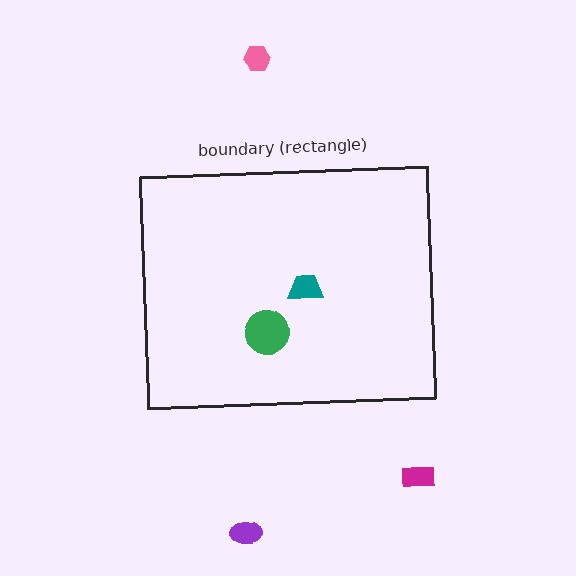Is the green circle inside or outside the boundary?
Inside.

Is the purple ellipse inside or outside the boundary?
Outside.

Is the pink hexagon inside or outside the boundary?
Outside.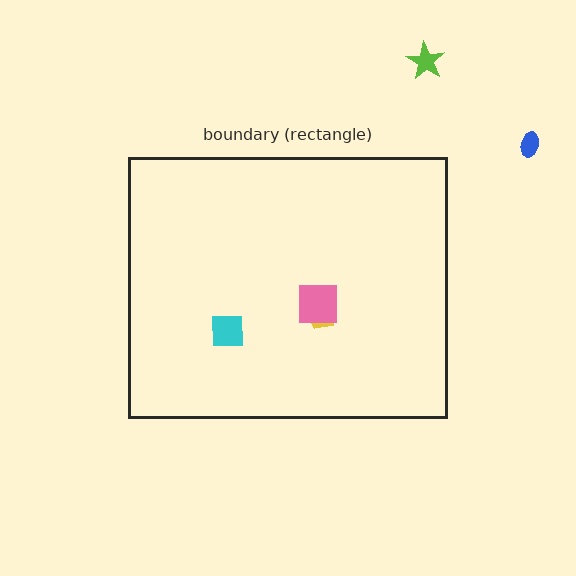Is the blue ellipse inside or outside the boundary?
Outside.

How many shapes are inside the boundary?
3 inside, 2 outside.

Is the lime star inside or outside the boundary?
Outside.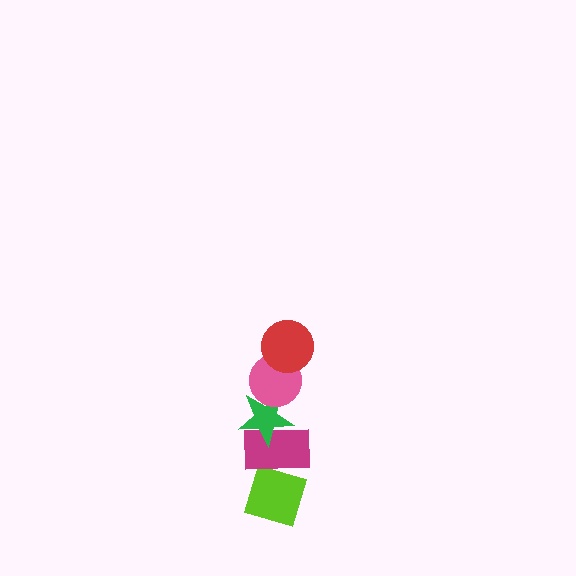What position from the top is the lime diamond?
The lime diamond is 5th from the top.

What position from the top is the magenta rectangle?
The magenta rectangle is 4th from the top.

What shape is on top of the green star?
The pink circle is on top of the green star.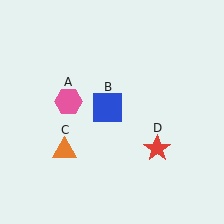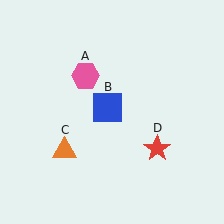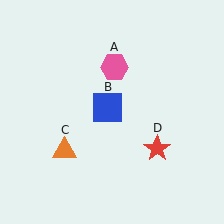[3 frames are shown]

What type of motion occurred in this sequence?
The pink hexagon (object A) rotated clockwise around the center of the scene.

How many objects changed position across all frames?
1 object changed position: pink hexagon (object A).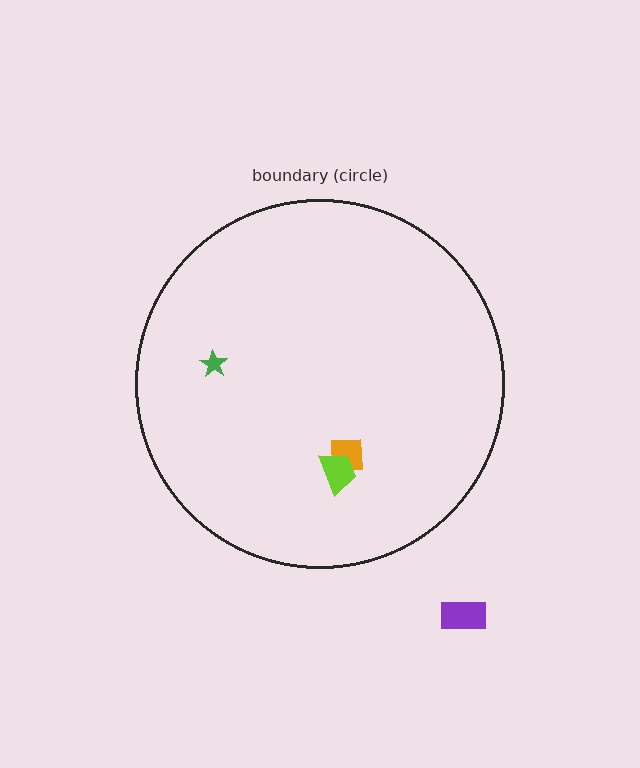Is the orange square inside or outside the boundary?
Inside.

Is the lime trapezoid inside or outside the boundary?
Inside.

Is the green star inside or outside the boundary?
Inside.